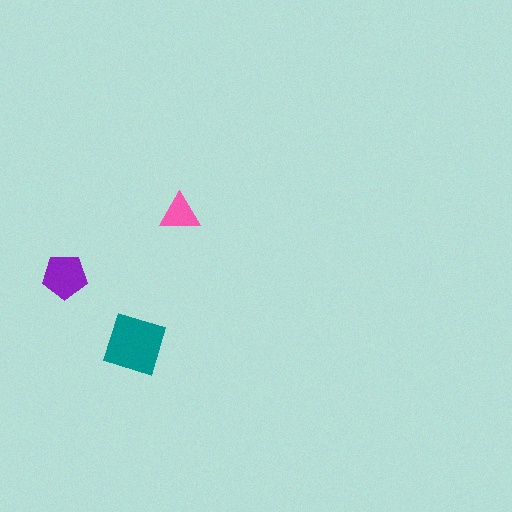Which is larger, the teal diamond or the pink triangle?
The teal diamond.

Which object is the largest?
The teal diamond.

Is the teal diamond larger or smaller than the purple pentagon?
Larger.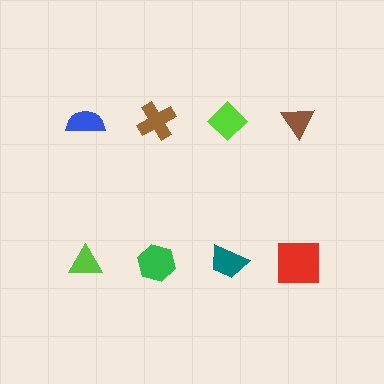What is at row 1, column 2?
A brown cross.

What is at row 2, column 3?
A teal trapezoid.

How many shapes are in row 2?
4 shapes.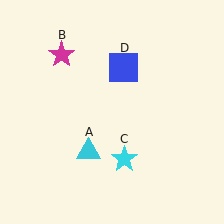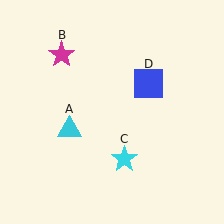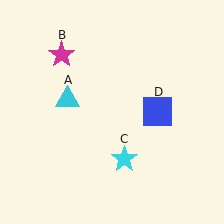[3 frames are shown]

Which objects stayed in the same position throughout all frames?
Magenta star (object B) and cyan star (object C) remained stationary.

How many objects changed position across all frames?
2 objects changed position: cyan triangle (object A), blue square (object D).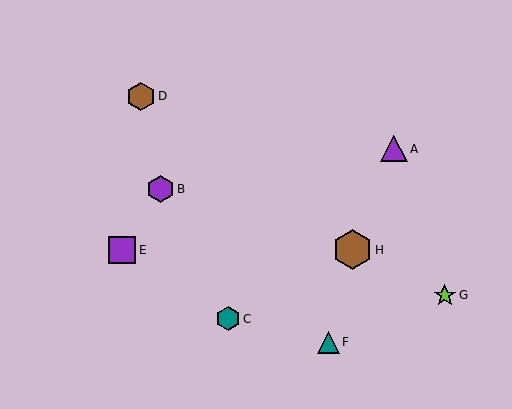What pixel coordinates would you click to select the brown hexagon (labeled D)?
Click at (141, 96) to select the brown hexagon D.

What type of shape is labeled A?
Shape A is a purple triangle.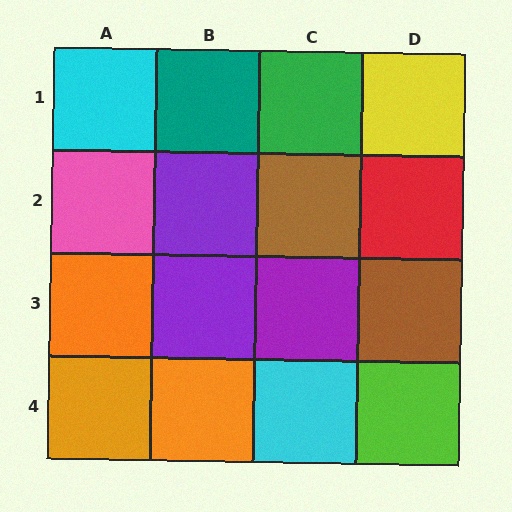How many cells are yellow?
1 cell is yellow.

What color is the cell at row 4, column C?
Cyan.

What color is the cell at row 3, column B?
Purple.